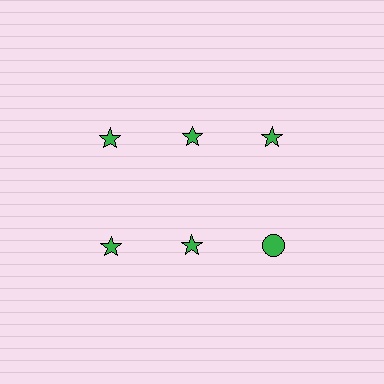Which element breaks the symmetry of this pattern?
The green circle in the second row, center column breaks the symmetry. All other shapes are green stars.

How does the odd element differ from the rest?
It has a different shape: circle instead of star.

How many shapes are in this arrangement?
There are 6 shapes arranged in a grid pattern.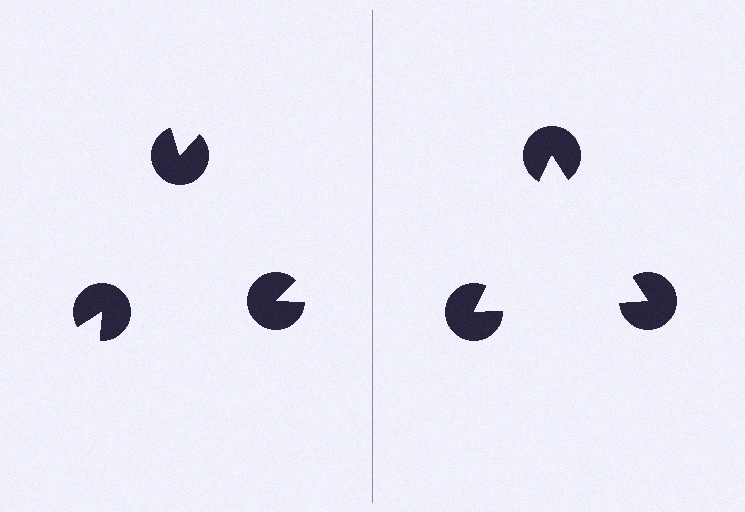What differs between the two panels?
The pac-man discs are positioned identically on both sides; only the wedge orientations differ. On the right they align to a triangle; on the left they are misaligned.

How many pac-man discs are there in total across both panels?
6 — 3 on each side.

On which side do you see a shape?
An illusory triangle appears on the right side. On the left side the wedge cuts are rotated, so no coherent shape forms.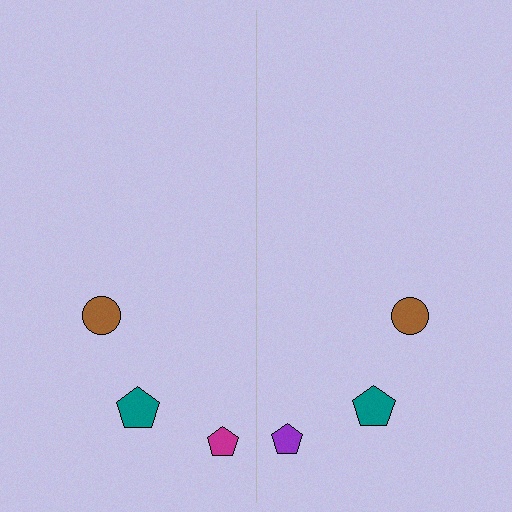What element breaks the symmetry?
The purple pentagon on the right side breaks the symmetry — its mirror counterpart is magenta.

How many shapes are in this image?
There are 6 shapes in this image.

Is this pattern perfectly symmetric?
No, the pattern is not perfectly symmetric. The purple pentagon on the right side breaks the symmetry — its mirror counterpart is magenta.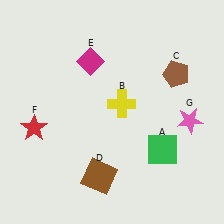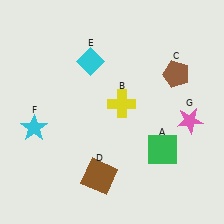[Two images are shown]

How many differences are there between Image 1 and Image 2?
There are 2 differences between the two images.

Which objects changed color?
E changed from magenta to cyan. F changed from red to cyan.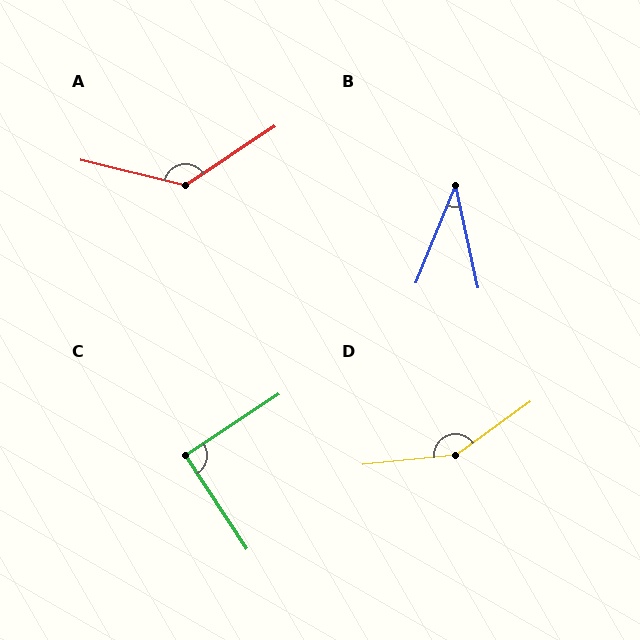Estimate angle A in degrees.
Approximately 133 degrees.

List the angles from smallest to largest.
B (35°), C (90°), A (133°), D (150°).